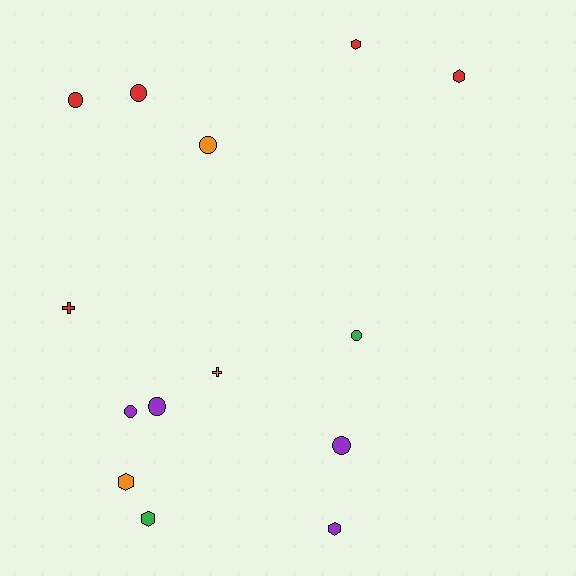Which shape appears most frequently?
Circle, with 7 objects.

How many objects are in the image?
There are 14 objects.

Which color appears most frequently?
Red, with 5 objects.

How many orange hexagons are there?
There is 1 orange hexagon.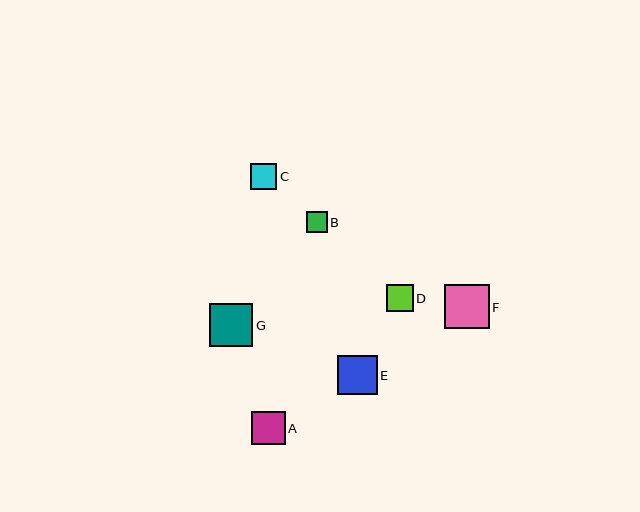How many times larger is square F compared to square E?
Square F is approximately 1.1 times the size of square E.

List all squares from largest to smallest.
From largest to smallest: F, G, E, A, D, C, B.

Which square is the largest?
Square F is the largest with a size of approximately 44 pixels.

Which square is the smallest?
Square B is the smallest with a size of approximately 21 pixels.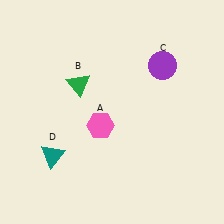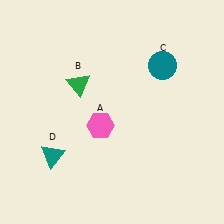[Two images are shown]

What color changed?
The circle (C) changed from purple in Image 1 to teal in Image 2.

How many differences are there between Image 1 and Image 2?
There is 1 difference between the two images.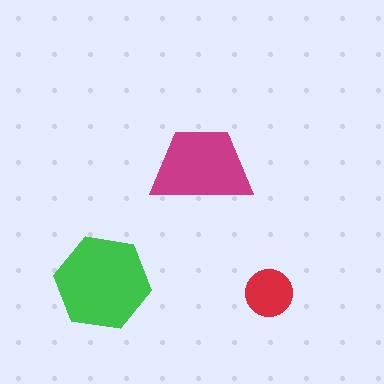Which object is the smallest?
The red circle.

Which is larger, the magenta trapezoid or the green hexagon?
The green hexagon.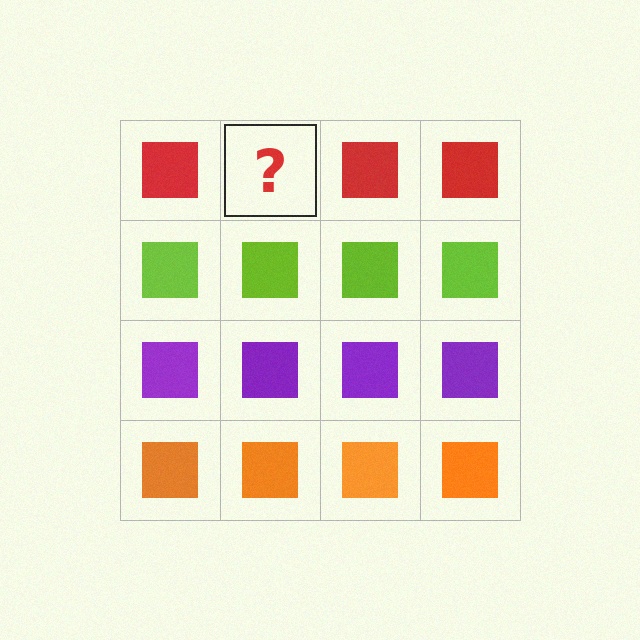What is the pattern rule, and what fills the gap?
The rule is that each row has a consistent color. The gap should be filled with a red square.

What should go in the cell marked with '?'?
The missing cell should contain a red square.